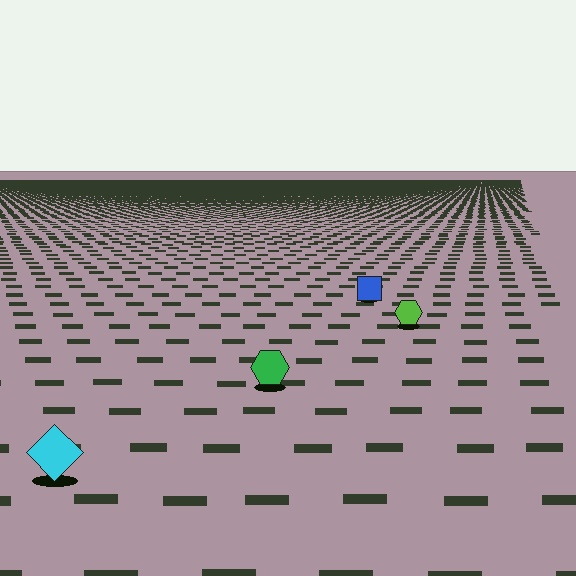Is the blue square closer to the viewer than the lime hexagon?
No. The lime hexagon is closer — you can tell from the texture gradient: the ground texture is coarser near it.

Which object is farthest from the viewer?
The blue square is farthest from the viewer. It appears smaller and the ground texture around it is denser.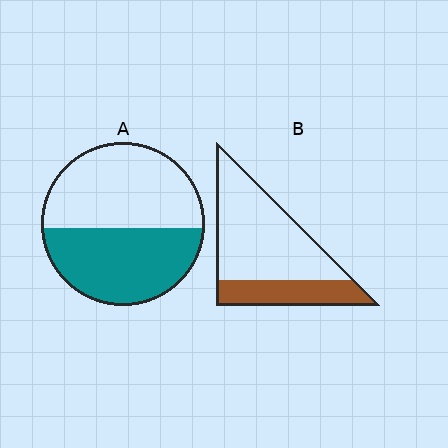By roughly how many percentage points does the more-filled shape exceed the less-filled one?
By roughly 20 percentage points (A over B).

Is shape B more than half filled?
No.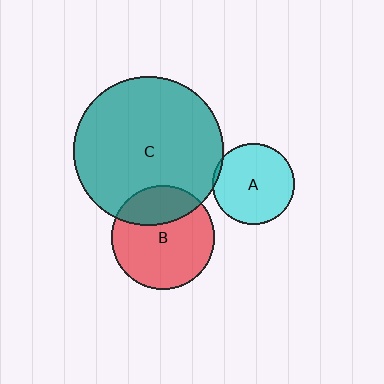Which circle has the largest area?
Circle C (teal).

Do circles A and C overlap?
Yes.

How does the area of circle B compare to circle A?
Approximately 1.6 times.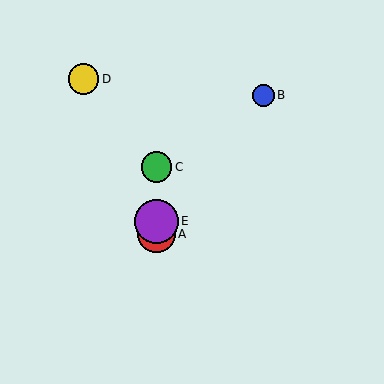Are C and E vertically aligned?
Yes, both are at x≈157.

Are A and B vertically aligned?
No, A is at x≈157 and B is at x≈264.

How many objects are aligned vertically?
3 objects (A, C, E) are aligned vertically.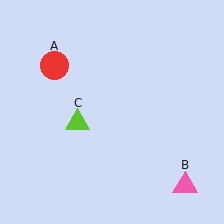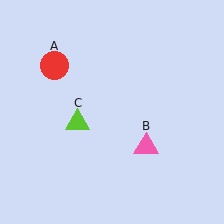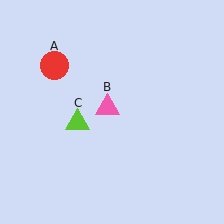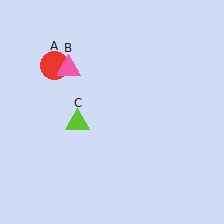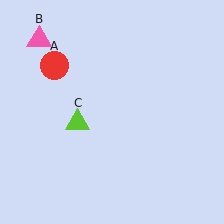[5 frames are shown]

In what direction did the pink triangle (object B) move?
The pink triangle (object B) moved up and to the left.